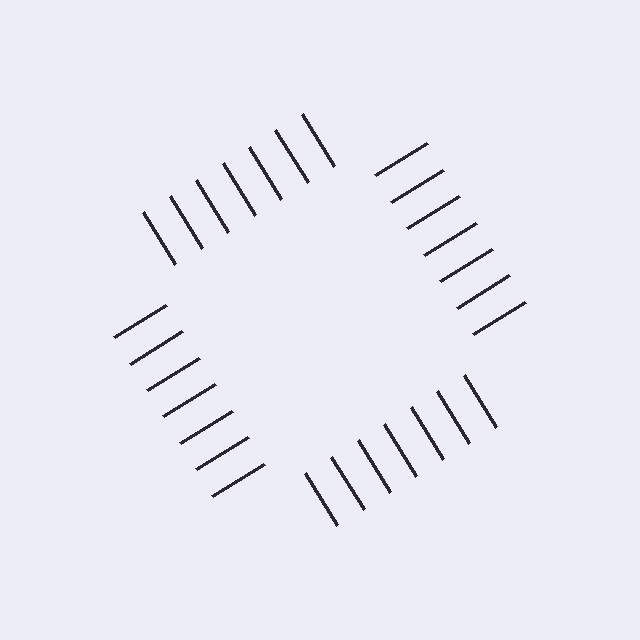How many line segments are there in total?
28 — 7 along each of the 4 edges.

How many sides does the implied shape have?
4 sides — the line-ends trace a square.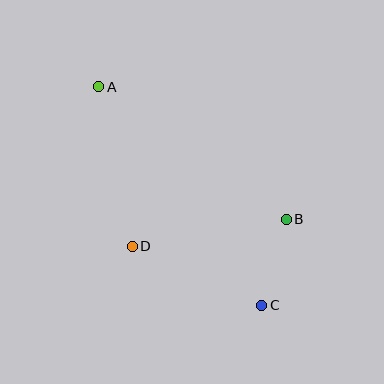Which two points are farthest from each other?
Points A and C are farthest from each other.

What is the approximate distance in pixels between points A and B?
The distance between A and B is approximately 230 pixels.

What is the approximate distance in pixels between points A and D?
The distance between A and D is approximately 163 pixels.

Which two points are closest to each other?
Points B and C are closest to each other.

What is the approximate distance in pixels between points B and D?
The distance between B and D is approximately 156 pixels.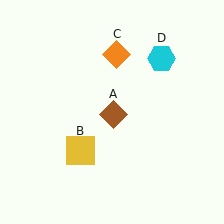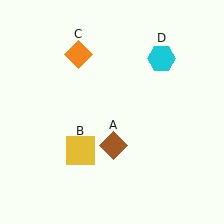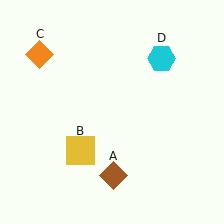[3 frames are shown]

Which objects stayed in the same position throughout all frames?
Yellow square (object B) and cyan hexagon (object D) remained stationary.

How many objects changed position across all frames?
2 objects changed position: brown diamond (object A), orange diamond (object C).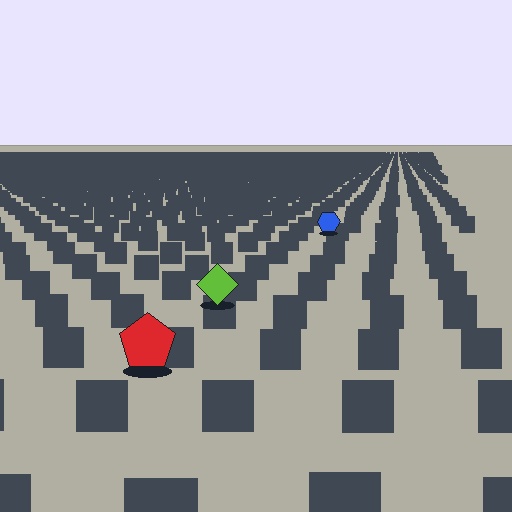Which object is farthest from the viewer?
The blue hexagon is farthest from the viewer. It appears smaller and the ground texture around it is denser.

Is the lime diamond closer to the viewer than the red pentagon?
No. The red pentagon is closer — you can tell from the texture gradient: the ground texture is coarser near it.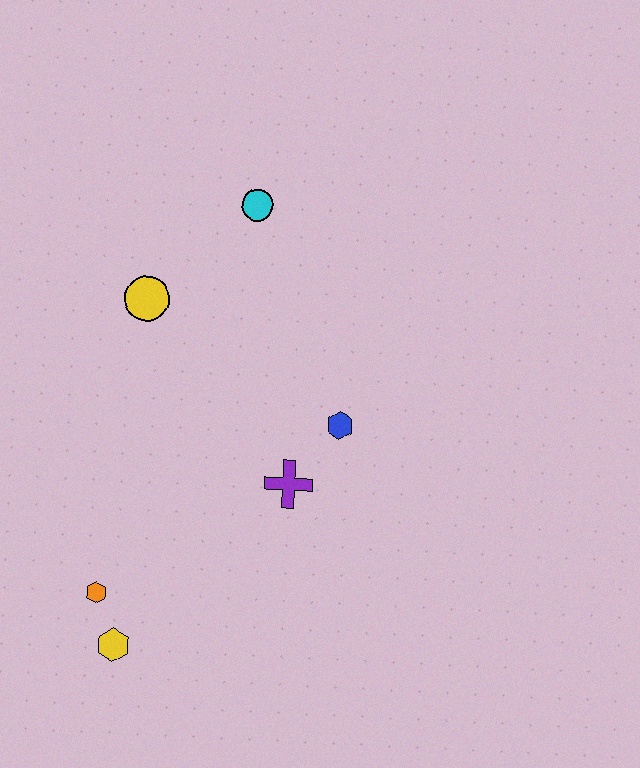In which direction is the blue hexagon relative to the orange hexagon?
The blue hexagon is to the right of the orange hexagon.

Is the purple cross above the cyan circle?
No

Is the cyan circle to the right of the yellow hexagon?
Yes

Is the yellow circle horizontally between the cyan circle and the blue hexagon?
No